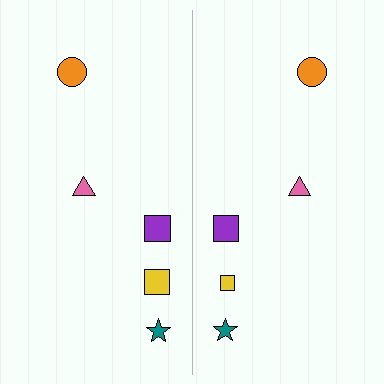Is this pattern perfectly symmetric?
No, the pattern is not perfectly symmetric. The yellow square on the right side has a different size than its mirror counterpart.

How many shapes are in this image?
There are 10 shapes in this image.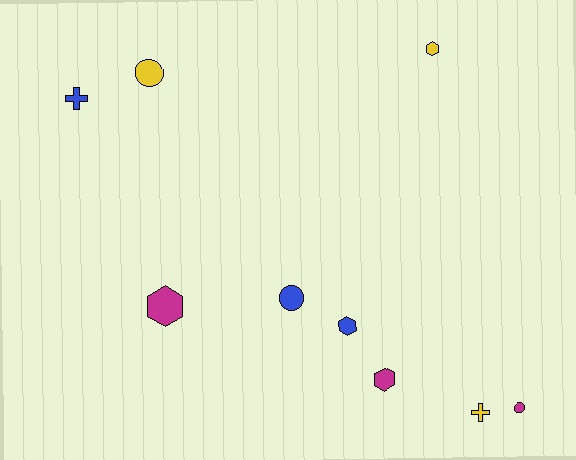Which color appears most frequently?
Yellow, with 3 objects.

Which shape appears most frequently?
Hexagon, with 4 objects.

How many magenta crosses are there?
There are no magenta crosses.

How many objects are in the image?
There are 9 objects.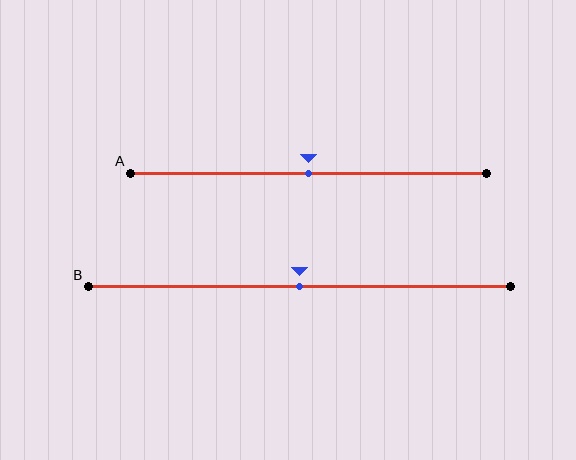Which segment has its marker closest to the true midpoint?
Segment A has its marker closest to the true midpoint.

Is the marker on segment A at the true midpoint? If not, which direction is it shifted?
Yes, the marker on segment A is at the true midpoint.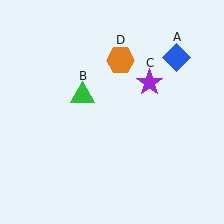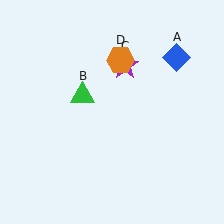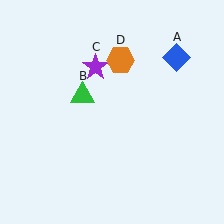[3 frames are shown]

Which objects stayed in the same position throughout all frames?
Blue diamond (object A) and green triangle (object B) and orange hexagon (object D) remained stationary.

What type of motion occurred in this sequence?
The purple star (object C) rotated counterclockwise around the center of the scene.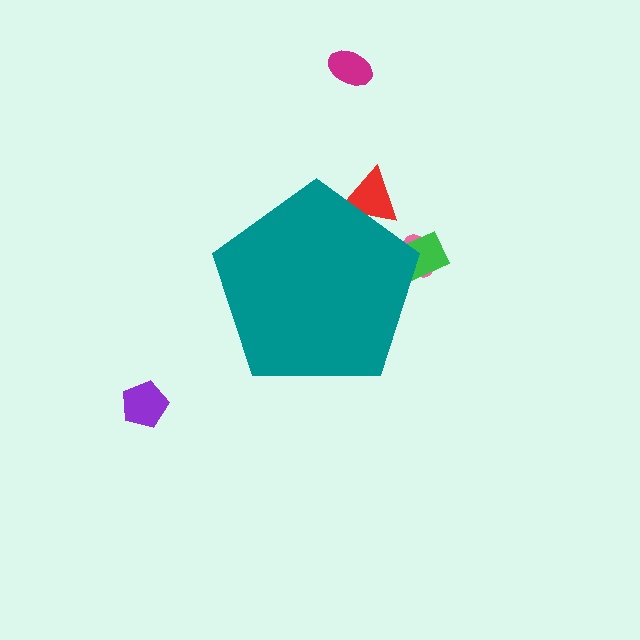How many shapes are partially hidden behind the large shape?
3 shapes are partially hidden.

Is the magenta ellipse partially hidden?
No, the magenta ellipse is fully visible.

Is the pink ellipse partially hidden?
Yes, the pink ellipse is partially hidden behind the teal pentagon.